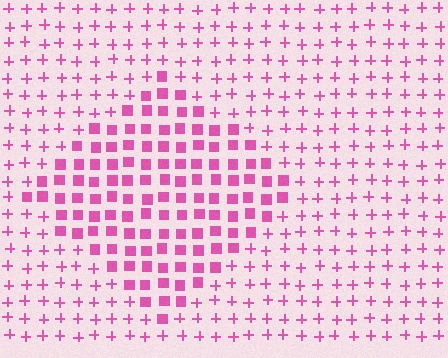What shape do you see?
I see a diamond.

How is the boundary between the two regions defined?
The boundary is defined by a change in element shape: squares inside vs. plus signs outside. All elements share the same color and spacing.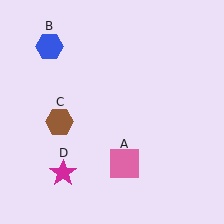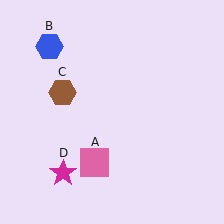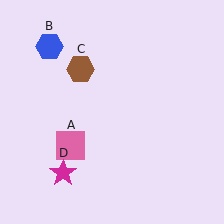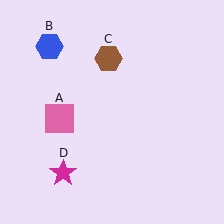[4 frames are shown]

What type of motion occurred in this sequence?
The pink square (object A), brown hexagon (object C) rotated clockwise around the center of the scene.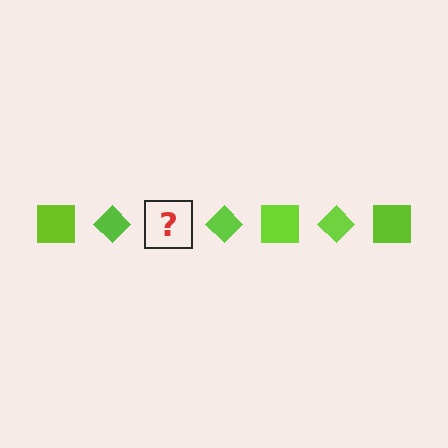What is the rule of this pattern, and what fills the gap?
The rule is that the pattern cycles through square, diamond shapes in lime. The gap should be filled with a lime square.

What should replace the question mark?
The question mark should be replaced with a lime square.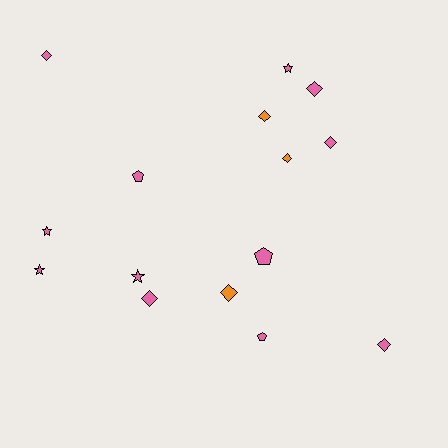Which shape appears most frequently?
Diamond, with 8 objects.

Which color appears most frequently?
Pink, with 12 objects.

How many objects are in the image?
There are 15 objects.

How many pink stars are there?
There are 4 pink stars.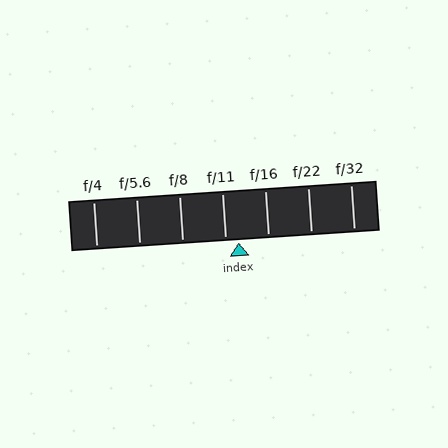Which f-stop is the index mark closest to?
The index mark is closest to f/11.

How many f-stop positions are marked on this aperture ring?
There are 7 f-stop positions marked.